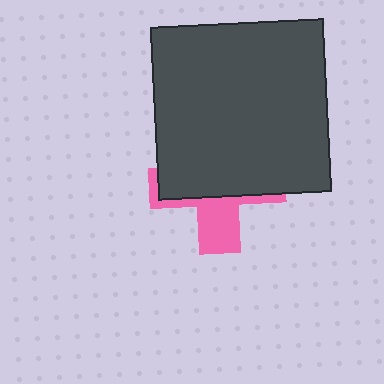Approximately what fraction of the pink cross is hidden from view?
Roughly 65% of the pink cross is hidden behind the dark gray square.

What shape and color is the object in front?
The object in front is a dark gray square.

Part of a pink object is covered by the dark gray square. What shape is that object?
It is a cross.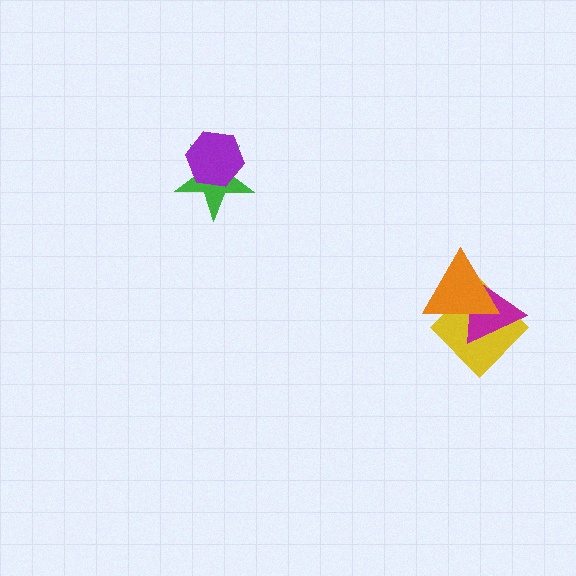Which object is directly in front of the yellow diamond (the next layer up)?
The magenta triangle is directly in front of the yellow diamond.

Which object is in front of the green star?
The purple hexagon is in front of the green star.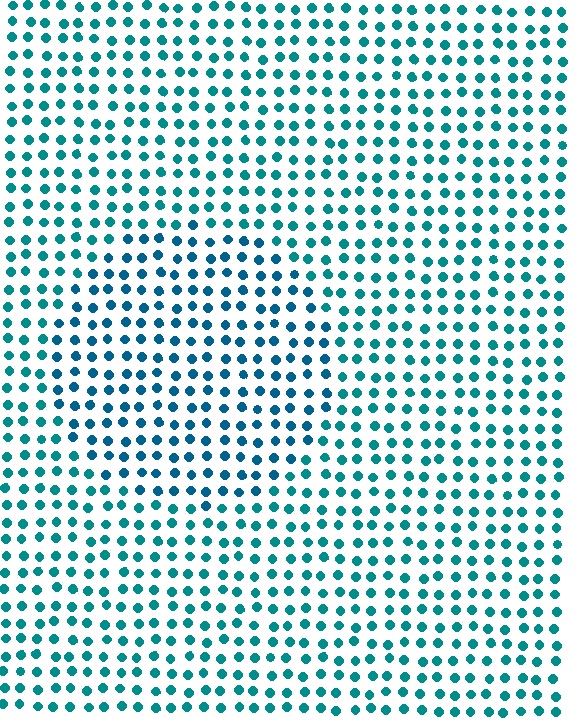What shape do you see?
I see a circle.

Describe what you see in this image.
The image is filled with small teal elements in a uniform arrangement. A circle-shaped region is visible where the elements are tinted to a slightly different hue, forming a subtle color boundary.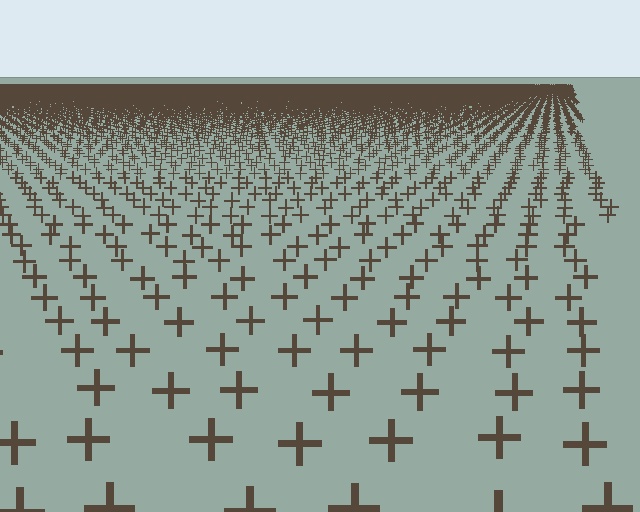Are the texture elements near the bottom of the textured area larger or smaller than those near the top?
Larger. Near the bottom, elements are closer to the viewer and appear at a bigger on-screen size.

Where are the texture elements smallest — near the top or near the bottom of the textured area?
Near the top.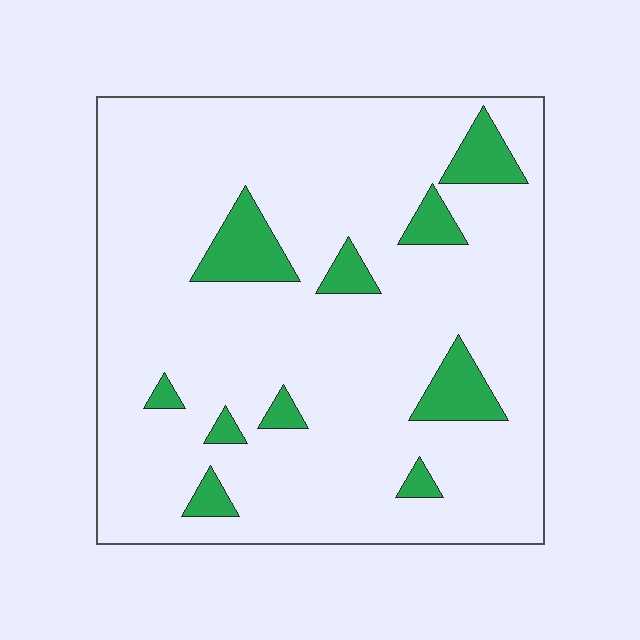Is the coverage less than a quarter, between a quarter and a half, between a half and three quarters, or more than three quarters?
Less than a quarter.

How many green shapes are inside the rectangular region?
10.